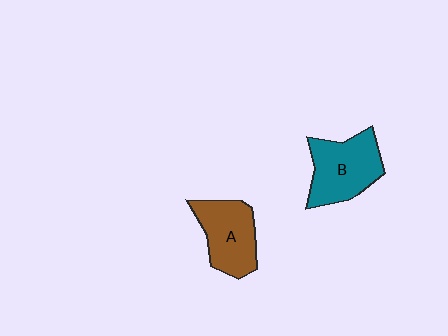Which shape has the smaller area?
Shape A (brown).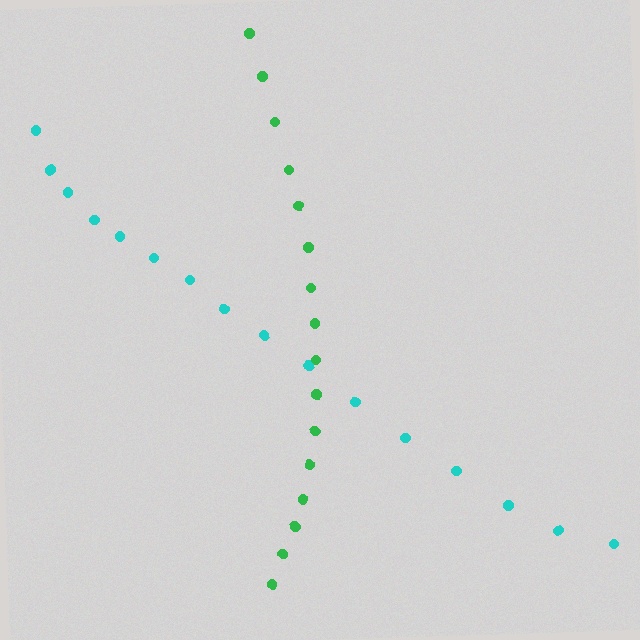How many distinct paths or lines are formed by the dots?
There are 2 distinct paths.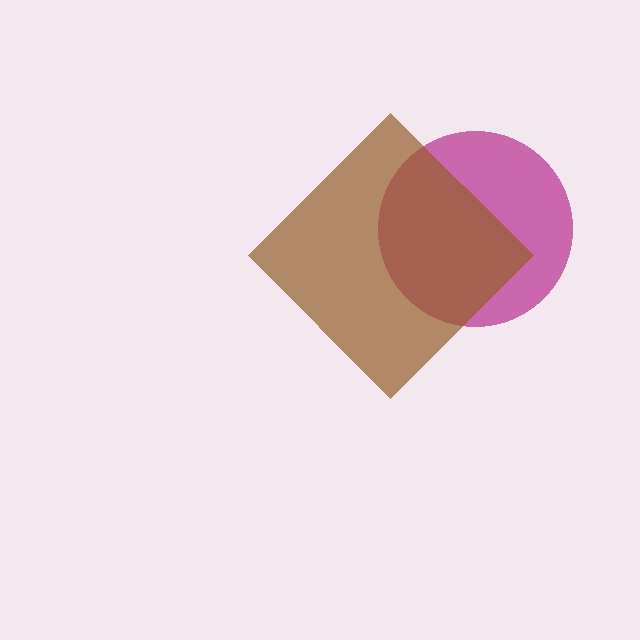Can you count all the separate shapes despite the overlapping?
Yes, there are 2 separate shapes.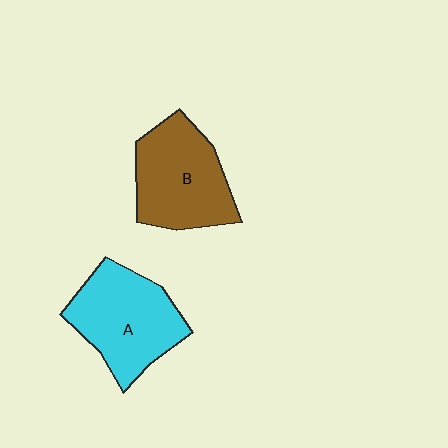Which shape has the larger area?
Shape A (cyan).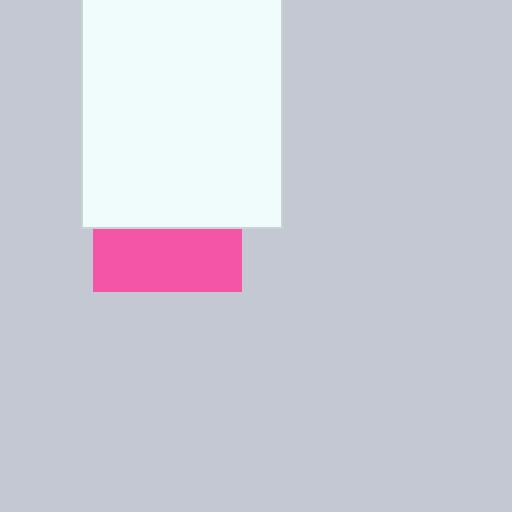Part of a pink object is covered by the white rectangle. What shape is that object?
It is a square.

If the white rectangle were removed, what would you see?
You would see the complete pink square.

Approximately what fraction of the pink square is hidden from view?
Roughly 58% of the pink square is hidden behind the white rectangle.